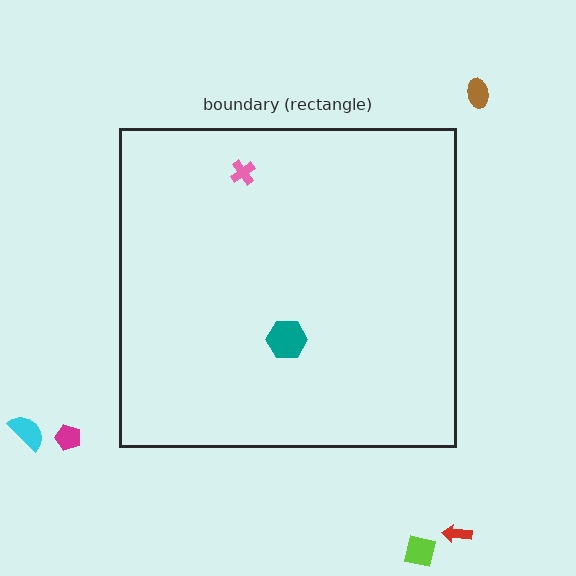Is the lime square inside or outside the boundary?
Outside.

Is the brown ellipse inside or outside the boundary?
Outside.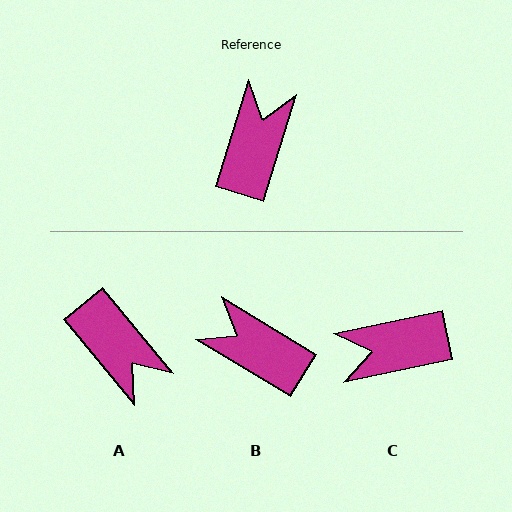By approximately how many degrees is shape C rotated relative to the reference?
Approximately 119 degrees counter-clockwise.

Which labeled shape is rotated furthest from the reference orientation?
A, about 123 degrees away.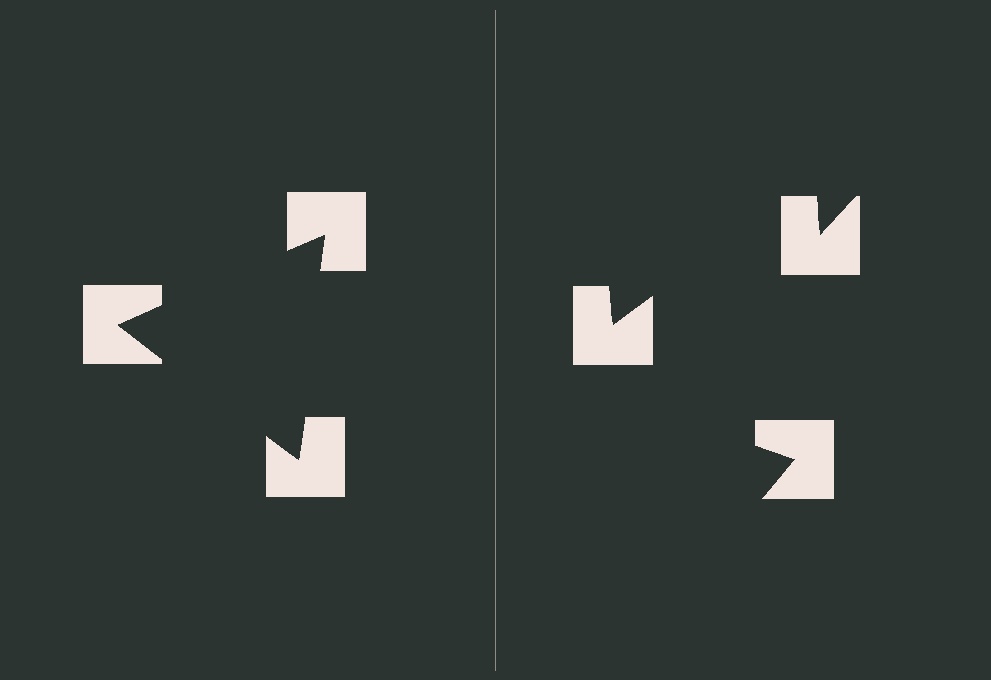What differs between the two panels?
The notched squares are positioned identically on both sides; only the wedge orientations differ. On the left they align to a triangle; on the right they are misaligned.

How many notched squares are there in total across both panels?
6 — 3 on each side.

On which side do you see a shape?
An illusory triangle appears on the left side. On the right side the wedge cuts are rotated, so no coherent shape forms.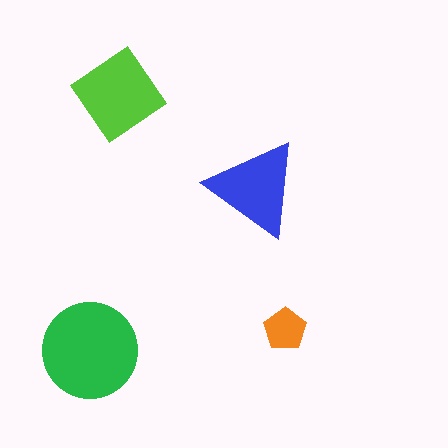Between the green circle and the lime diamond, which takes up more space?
The green circle.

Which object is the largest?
The green circle.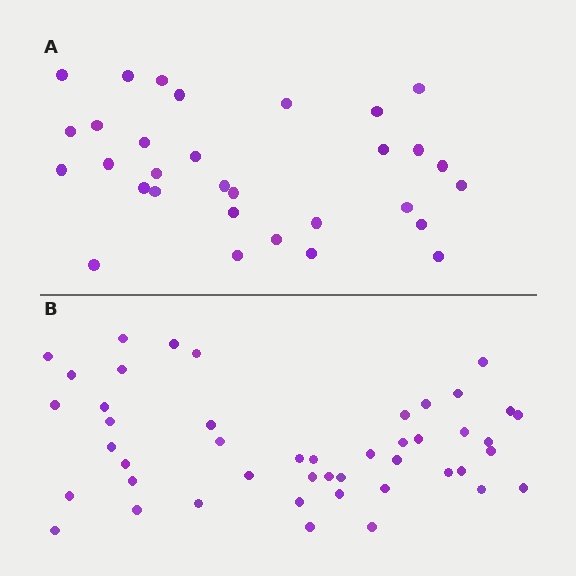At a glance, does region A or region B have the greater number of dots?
Region B (the bottom region) has more dots.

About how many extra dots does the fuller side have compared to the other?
Region B has approximately 15 more dots than region A.